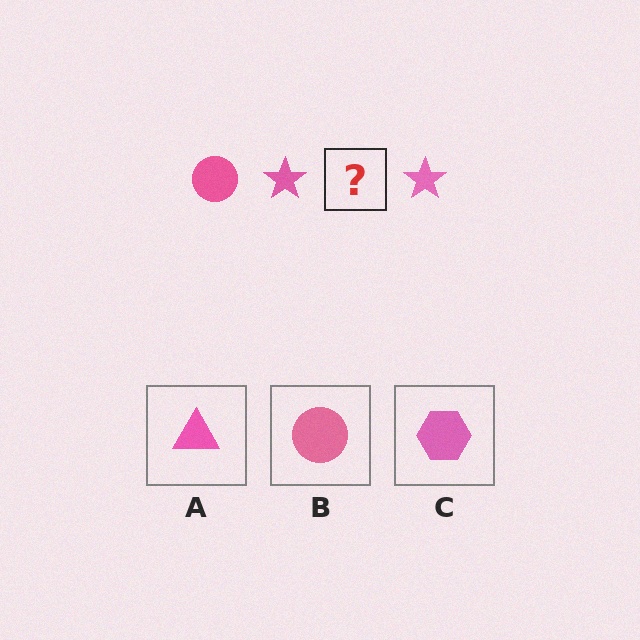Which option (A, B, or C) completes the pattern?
B.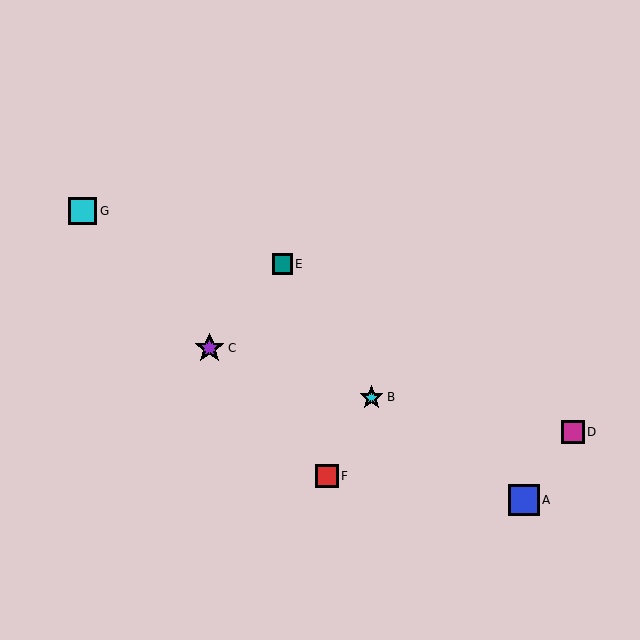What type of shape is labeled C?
Shape C is a purple star.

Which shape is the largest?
The blue square (labeled A) is the largest.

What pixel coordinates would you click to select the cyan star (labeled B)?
Click at (372, 397) to select the cyan star B.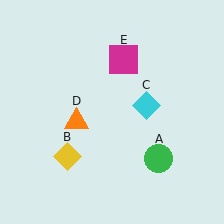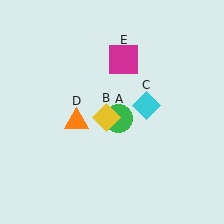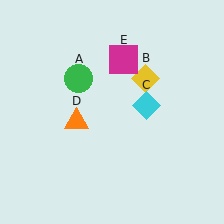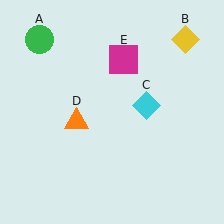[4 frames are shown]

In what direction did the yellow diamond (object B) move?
The yellow diamond (object B) moved up and to the right.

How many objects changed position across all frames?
2 objects changed position: green circle (object A), yellow diamond (object B).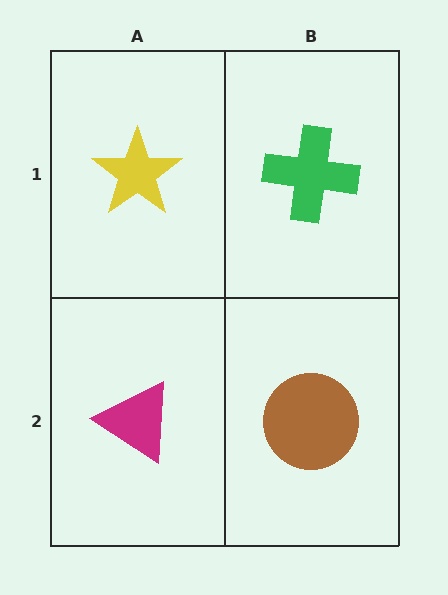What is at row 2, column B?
A brown circle.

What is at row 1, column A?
A yellow star.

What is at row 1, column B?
A green cross.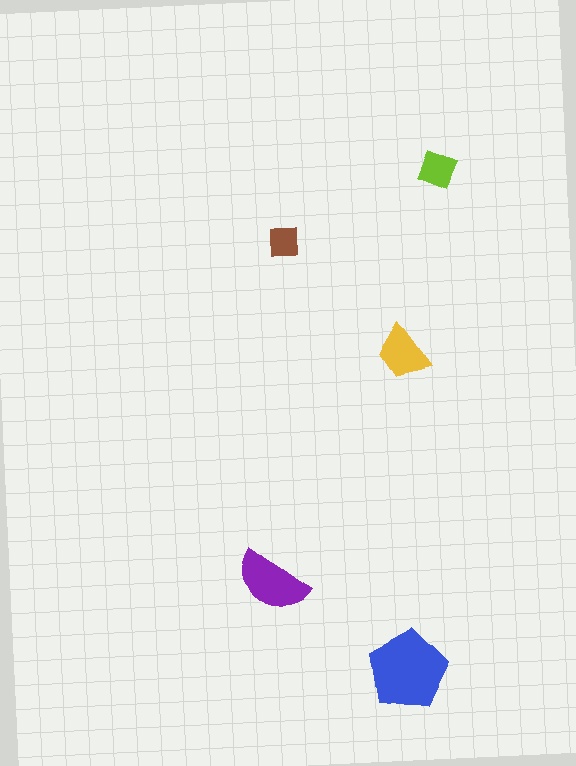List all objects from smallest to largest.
The brown square, the lime diamond, the yellow trapezoid, the purple semicircle, the blue pentagon.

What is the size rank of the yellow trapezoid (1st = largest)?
3rd.